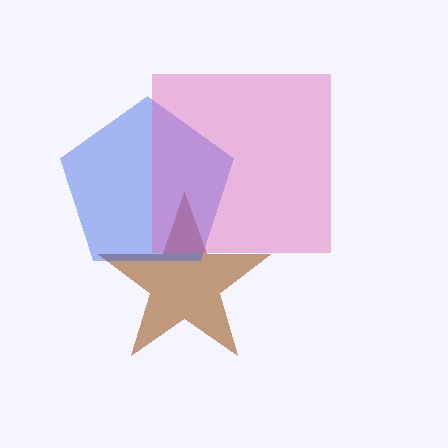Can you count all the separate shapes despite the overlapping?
Yes, there are 3 separate shapes.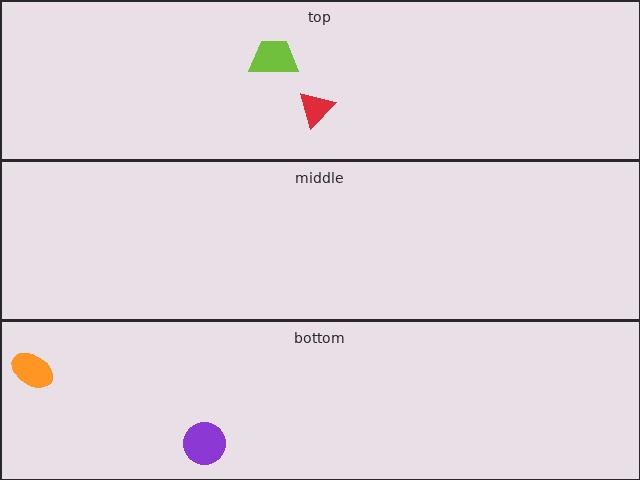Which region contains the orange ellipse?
The bottom region.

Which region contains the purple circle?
The bottom region.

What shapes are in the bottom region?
The purple circle, the orange ellipse.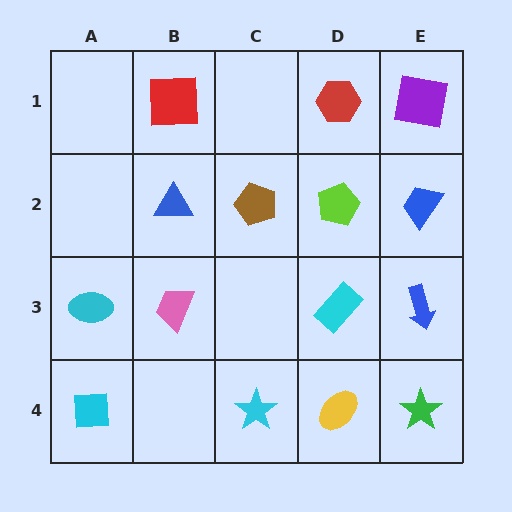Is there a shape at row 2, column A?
No, that cell is empty.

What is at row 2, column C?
A brown pentagon.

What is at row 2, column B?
A blue triangle.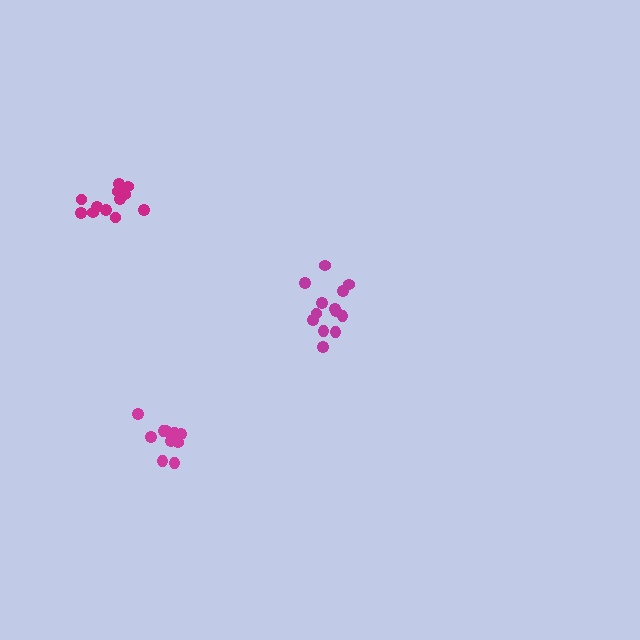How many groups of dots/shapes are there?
There are 3 groups.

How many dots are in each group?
Group 1: 11 dots, Group 2: 13 dots, Group 3: 12 dots (36 total).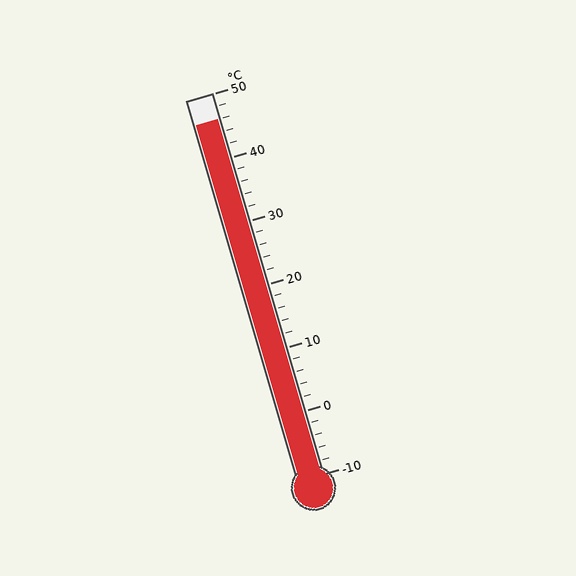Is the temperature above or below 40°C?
The temperature is above 40°C.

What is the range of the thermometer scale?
The thermometer scale ranges from -10°C to 50°C.